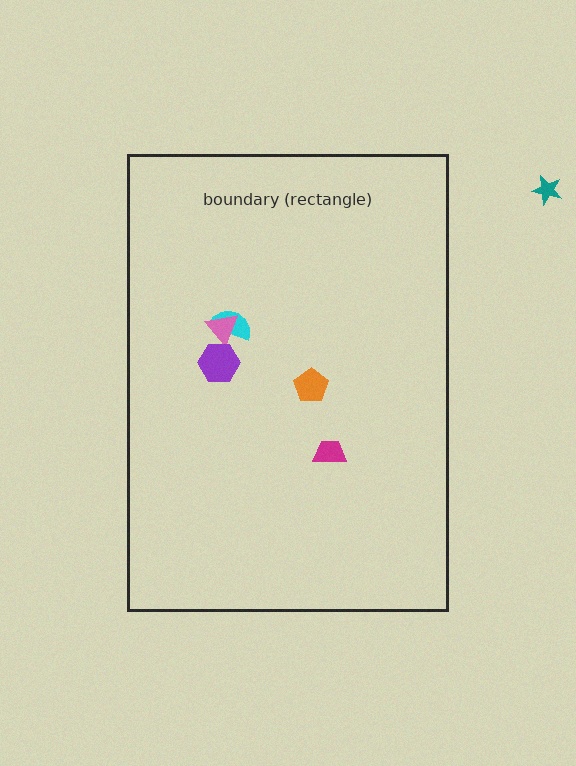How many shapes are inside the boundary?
5 inside, 1 outside.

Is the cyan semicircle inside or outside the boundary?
Inside.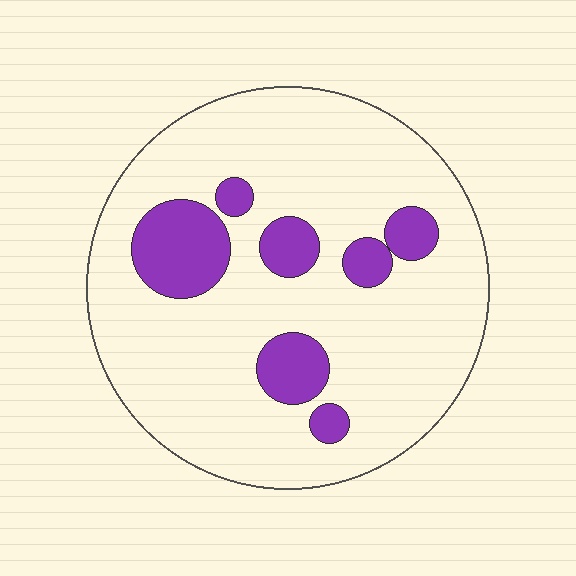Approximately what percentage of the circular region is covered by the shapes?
Approximately 15%.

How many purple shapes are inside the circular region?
7.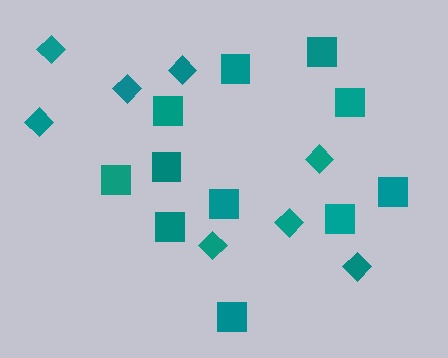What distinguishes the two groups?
There are 2 groups: one group of squares (11) and one group of diamonds (8).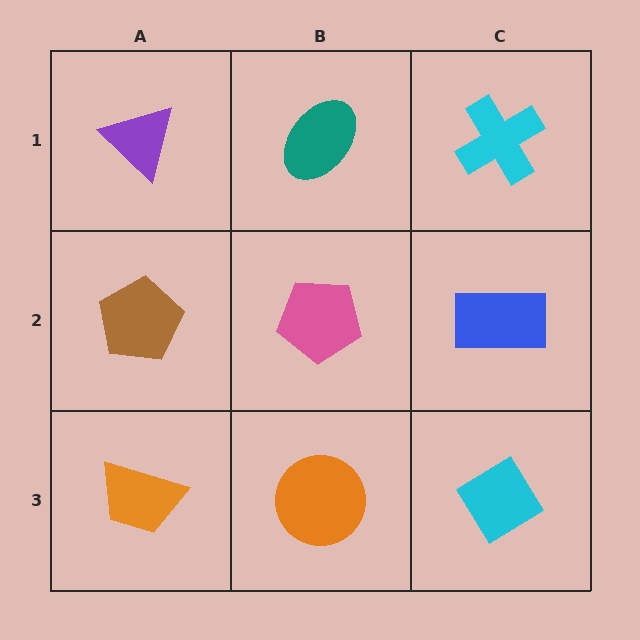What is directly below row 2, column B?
An orange circle.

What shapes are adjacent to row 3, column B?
A pink pentagon (row 2, column B), an orange trapezoid (row 3, column A), a cyan diamond (row 3, column C).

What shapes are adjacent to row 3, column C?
A blue rectangle (row 2, column C), an orange circle (row 3, column B).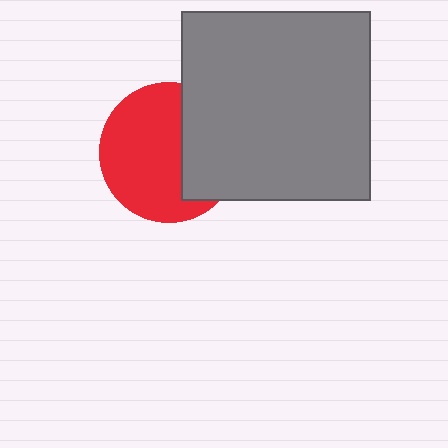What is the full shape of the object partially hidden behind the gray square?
The partially hidden object is a red circle.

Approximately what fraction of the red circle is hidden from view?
Roughly 36% of the red circle is hidden behind the gray square.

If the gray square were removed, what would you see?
You would see the complete red circle.